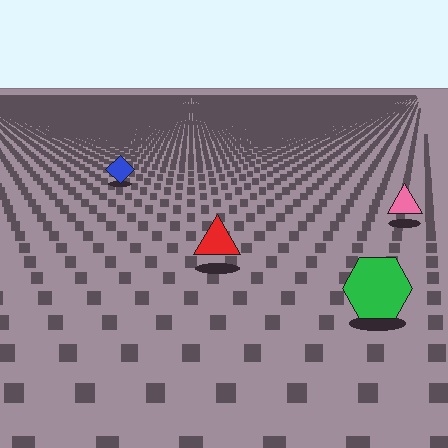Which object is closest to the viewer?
The green hexagon is closest. The texture marks near it are larger and more spread out.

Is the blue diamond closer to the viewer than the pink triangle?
No. The pink triangle is closer — you can tell from the texture gradient: the ground texture is coarser near it.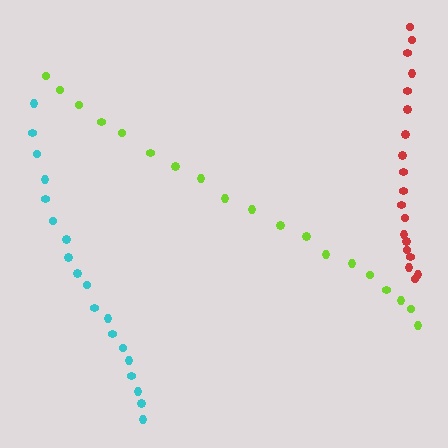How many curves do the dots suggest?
There are 3 distinct paths.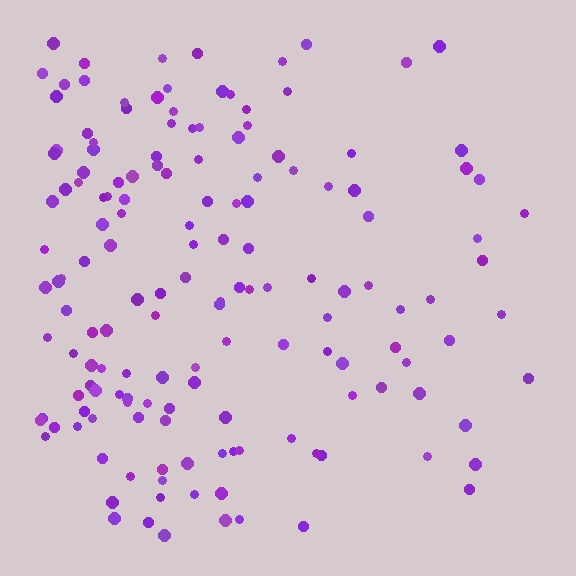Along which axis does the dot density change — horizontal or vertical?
Horizontal.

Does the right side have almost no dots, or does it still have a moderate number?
Still a moderate number, just noticeably fewer than the left.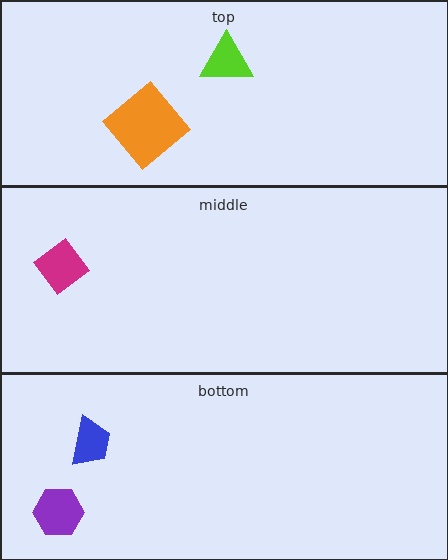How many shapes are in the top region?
2.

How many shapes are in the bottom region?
2.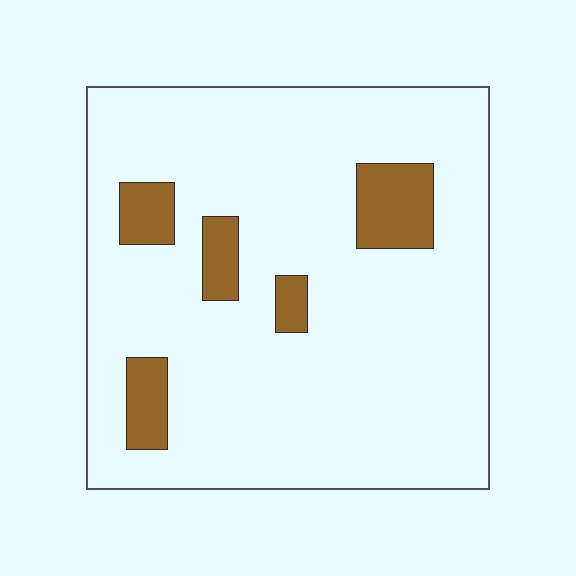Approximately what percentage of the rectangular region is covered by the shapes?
Approximately 10%.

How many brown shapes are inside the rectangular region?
5.